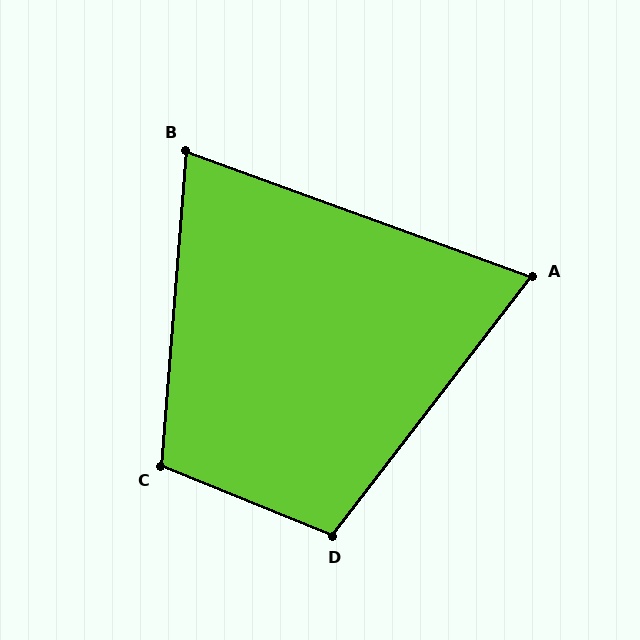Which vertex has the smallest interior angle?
A, at approximately 72 degrees.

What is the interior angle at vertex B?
Approximately 75 degrees (acute).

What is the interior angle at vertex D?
Approximately 105 degrees (obtuse).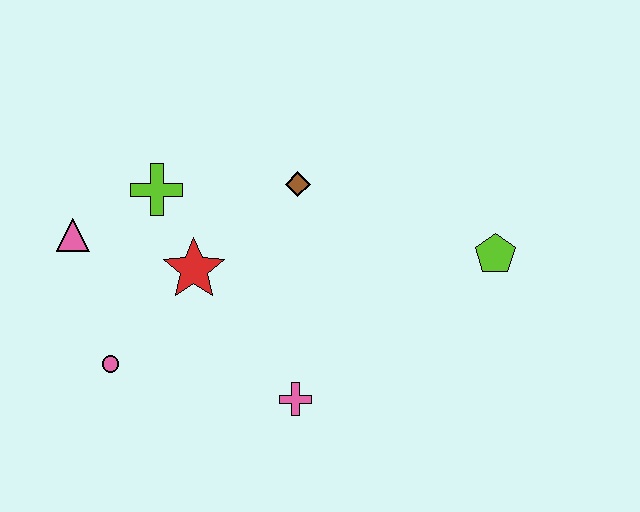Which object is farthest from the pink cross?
The pink triangle is farthest from the pink cross.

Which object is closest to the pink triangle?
The lime cross is closest to the pink triangle.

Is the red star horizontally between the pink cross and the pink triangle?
Yes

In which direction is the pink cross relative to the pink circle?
The pink cross is to the right of the pink circle.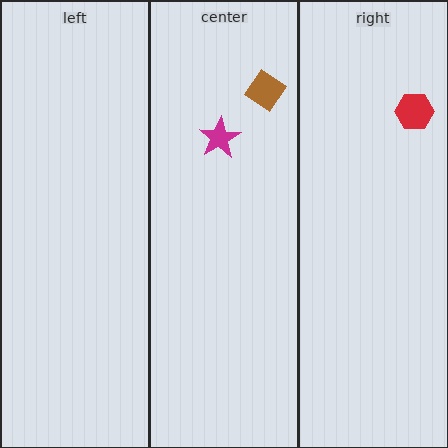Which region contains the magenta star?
The center region.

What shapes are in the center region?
The brown diamond, the magenta star.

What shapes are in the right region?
The red hexagon.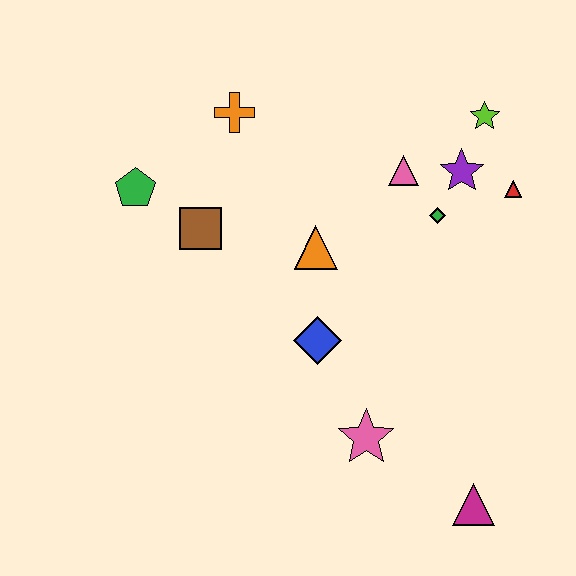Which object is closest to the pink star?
The blue diamond is closest to the pink star.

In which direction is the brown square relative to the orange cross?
The brown square is below the orange cross.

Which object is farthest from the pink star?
The orange cross is farthest from the pink star.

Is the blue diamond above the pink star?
Yes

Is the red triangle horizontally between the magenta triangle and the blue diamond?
No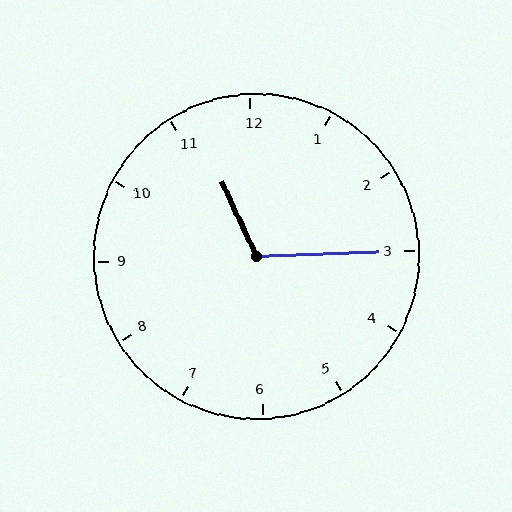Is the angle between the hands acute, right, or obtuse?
It is obtuse.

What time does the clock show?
11:15.